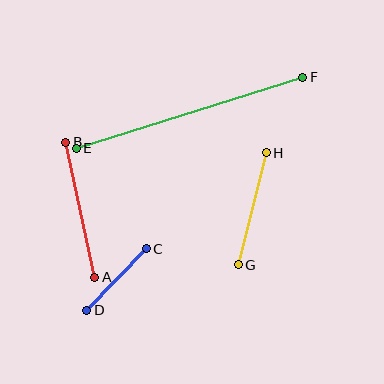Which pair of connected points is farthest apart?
Points E and F are farthest apart.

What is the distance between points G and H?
The distance is approximately 115 pixels.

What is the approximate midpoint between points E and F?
The midpoint is at approximately (189, 113) pixels.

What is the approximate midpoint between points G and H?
The midpoint is at approximately (252, 209) pixels.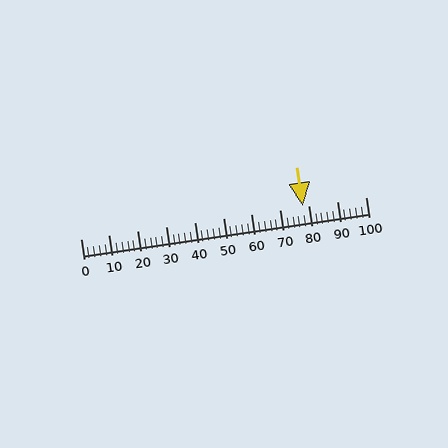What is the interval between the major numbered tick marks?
The major tick marks are spaced 10 units apart.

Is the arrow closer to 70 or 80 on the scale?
The arrow is closer to 80.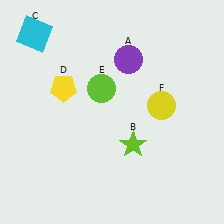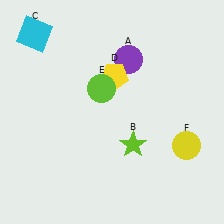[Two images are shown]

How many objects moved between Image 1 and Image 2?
2 objects moved between the two images.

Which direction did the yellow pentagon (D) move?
The yellow pentagon (D) moved right.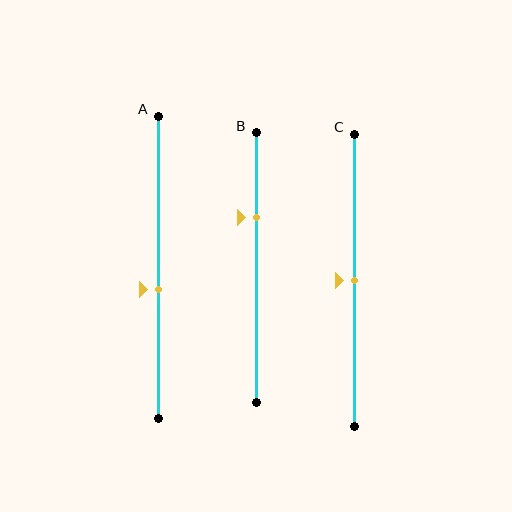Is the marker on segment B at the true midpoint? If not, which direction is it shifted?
No, the marker on segment B is shifted upward by about 18% of the segment length.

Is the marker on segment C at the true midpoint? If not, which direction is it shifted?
Yes, the marker on segment C is at the true midpoint.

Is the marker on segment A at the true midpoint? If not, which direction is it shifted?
No, the marker on segment A is shifted downward by about 7% of the segment length.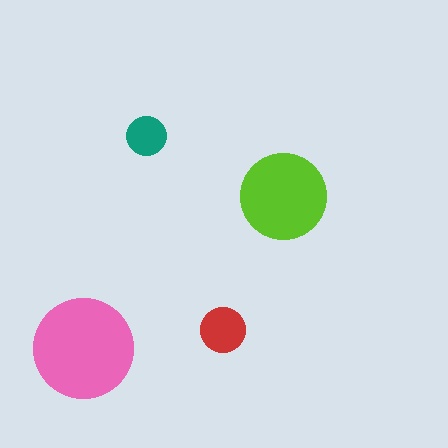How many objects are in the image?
There are 4 objects in the image.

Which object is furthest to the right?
The lime circle is rightmost.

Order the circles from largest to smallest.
the pink one, the lime one, the red one, the teal one.